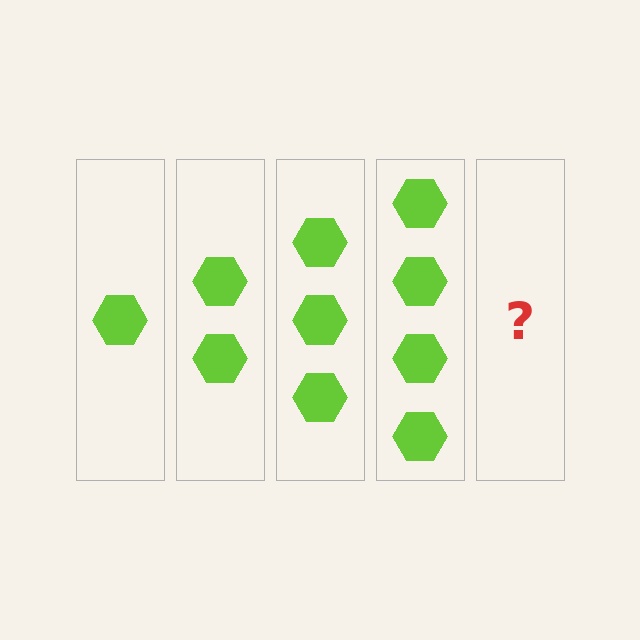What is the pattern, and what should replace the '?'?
The pattern is that each step adds one more hexagon. The '?' should be 5 hexagons.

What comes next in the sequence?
The next element should be 5 hexagons.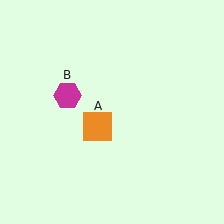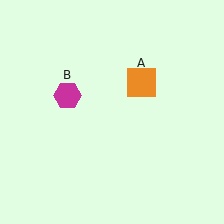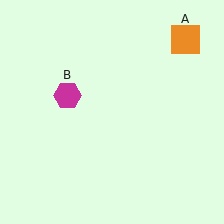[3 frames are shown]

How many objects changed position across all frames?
1 object changed position: orange square (object A).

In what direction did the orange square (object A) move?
The orange square (object A) moved up and to the right.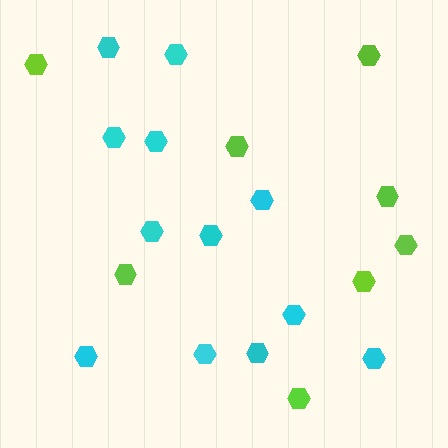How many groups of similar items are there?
There are 2 groups: one group of cyan hexagons (12) and one group of lime hexagons (8).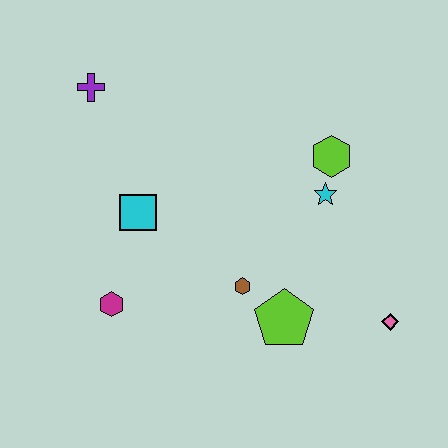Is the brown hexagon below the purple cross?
Yes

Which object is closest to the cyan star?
The lime hexagon is closest to the cyan star.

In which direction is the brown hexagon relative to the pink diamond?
The brown hexagon is to the left of the pink diamond.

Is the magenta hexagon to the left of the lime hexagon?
Yes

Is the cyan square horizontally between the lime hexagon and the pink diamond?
No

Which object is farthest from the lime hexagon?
The magenta hexagon is farthest from the lime hexagon.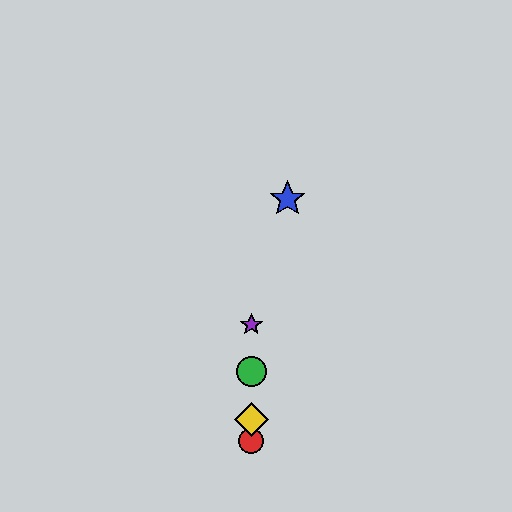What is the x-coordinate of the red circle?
The red circle is at x≈251.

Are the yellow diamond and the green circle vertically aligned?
Yes, both are at x≈251.